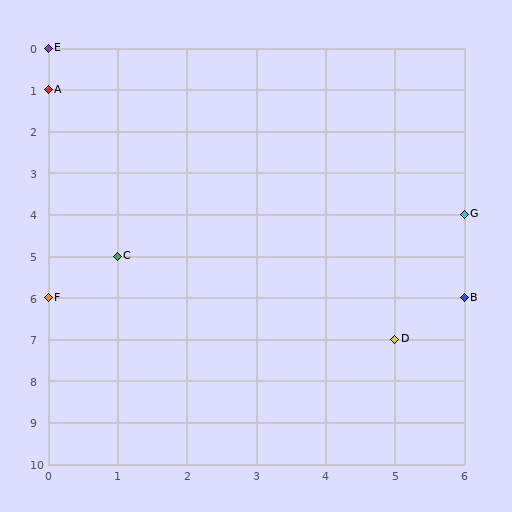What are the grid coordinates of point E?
Point E is at grid coordinates (0, 0).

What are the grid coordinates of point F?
Point F is at grid coordinates (0, 6).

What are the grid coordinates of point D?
Point D is at grid coordinates (5, 7).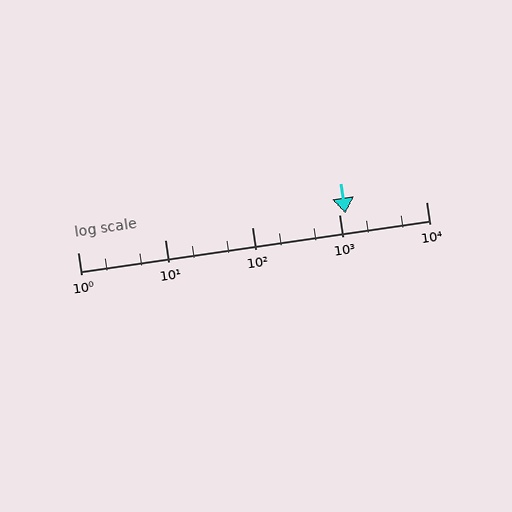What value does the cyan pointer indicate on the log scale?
The pointer indicates approximately 1200.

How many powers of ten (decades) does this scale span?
The scale spans 4 decades, from 1 to 10000.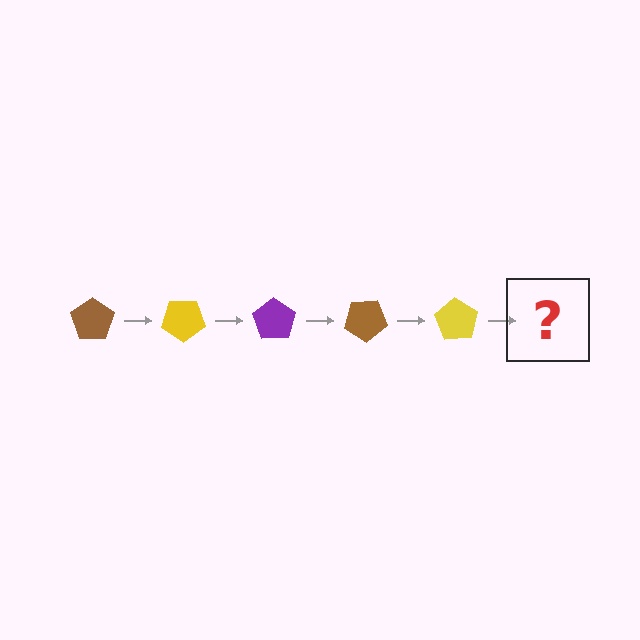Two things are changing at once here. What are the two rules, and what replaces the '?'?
The two rules are that it rotates 35 degrees each step and the color cycles through brown, yellow, and purple. The '?' should be a purple pentagon, rotated 175 degrees from the start.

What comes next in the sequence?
The next element should be a purple pentagon, rotated 175 degrees from the start.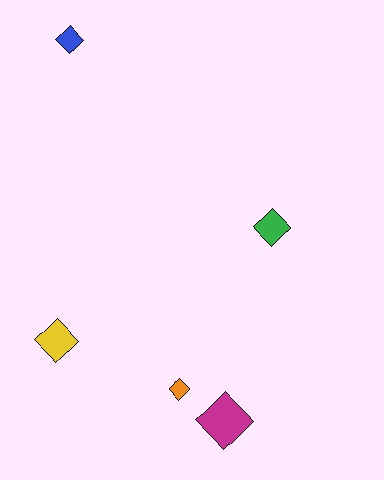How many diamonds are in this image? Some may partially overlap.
There are 5 diamonds.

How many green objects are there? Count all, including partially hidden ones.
There is 1 green object.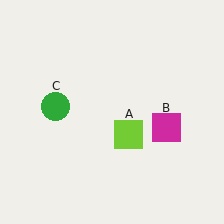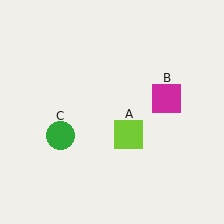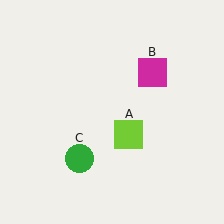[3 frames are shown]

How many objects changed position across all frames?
2 objects changed position: magenta square (object B), green circle (object C).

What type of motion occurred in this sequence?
The magenta square (object B), green circle (object C) rotated counterclockwise around the center of the scene.